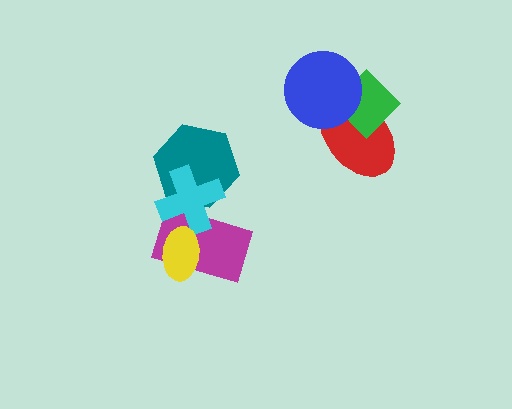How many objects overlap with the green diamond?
2 objects overlap with the green diamond.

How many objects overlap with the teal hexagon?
2 objects overlap with the teal hexagon.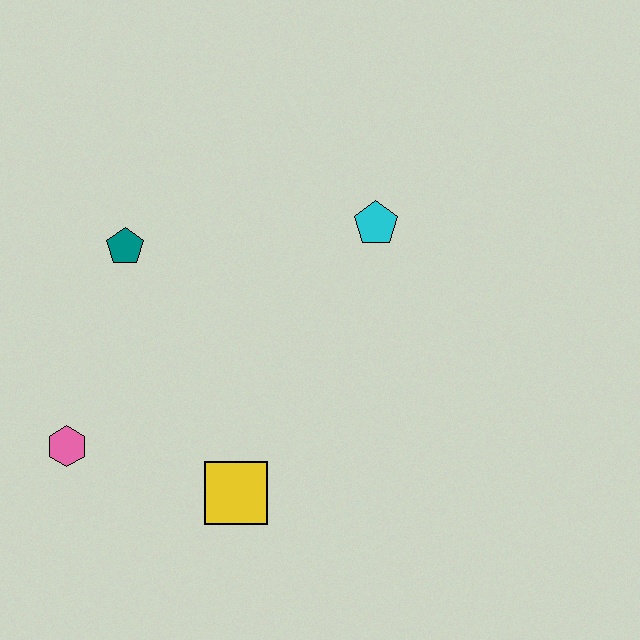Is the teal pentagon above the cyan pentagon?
No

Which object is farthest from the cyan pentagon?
The pink hexagon is farthest from the cyan pentagon.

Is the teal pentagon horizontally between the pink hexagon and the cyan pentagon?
Yes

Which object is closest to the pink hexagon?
The yellow square is closest to the pink hexagon.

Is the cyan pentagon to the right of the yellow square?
Yes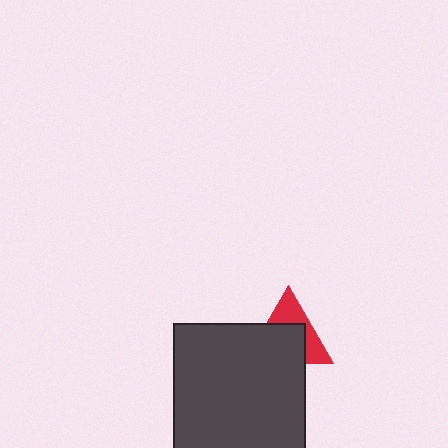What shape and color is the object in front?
The object in front is a dark gray square.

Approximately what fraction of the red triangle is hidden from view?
Roughly 57% of the red triangle is hidden behind the dark gray square.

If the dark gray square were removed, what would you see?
You would see the complete red triangle.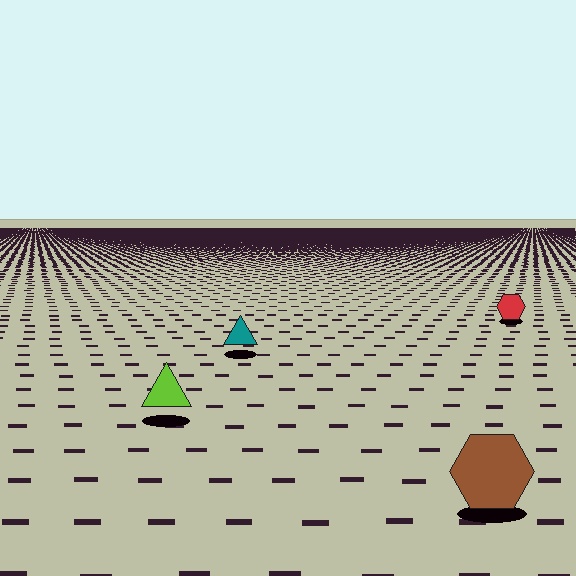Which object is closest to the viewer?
The brown hexagon is closest. The texture marks near it are larger and more spread out.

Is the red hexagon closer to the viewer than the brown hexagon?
No. The brown hexagon is closer — you can tell from the texture gradient: the ground texture is coarser near it.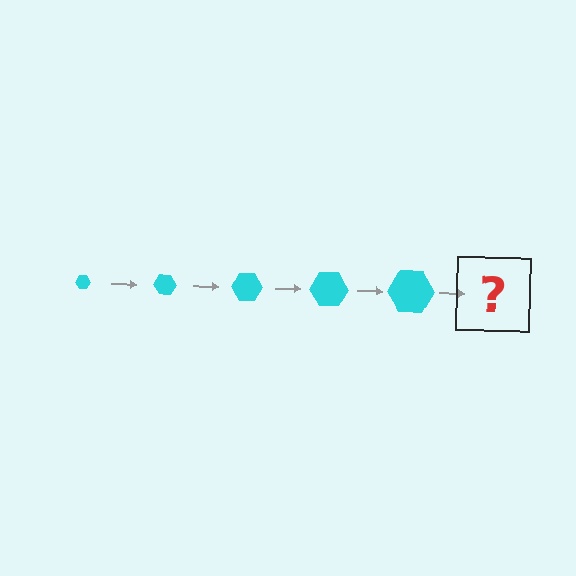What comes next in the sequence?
The next element should be a cyan hexagon, larger than the previous one.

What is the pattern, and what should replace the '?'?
The pattern is that the hexagon gets progressively larger each step. The '?' should be a cyan hexagon, larger than the previous one.